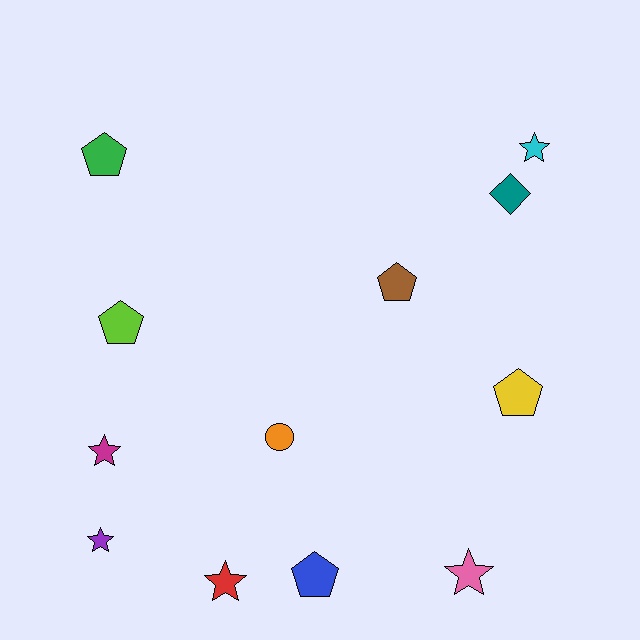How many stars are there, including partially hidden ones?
There are 5 stars.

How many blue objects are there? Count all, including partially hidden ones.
There is 1 blue object.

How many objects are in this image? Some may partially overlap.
There are 12 objects.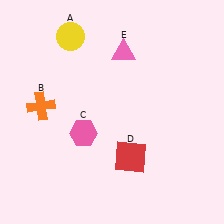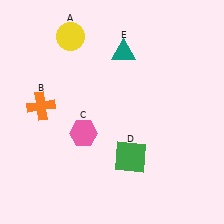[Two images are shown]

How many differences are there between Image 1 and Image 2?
There are 2 differences between the two images.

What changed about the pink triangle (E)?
In Image 1, E is pink. In Image 2, it changed to teal.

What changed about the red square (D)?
In Image 1, D is red. In Image 2, it changed to green.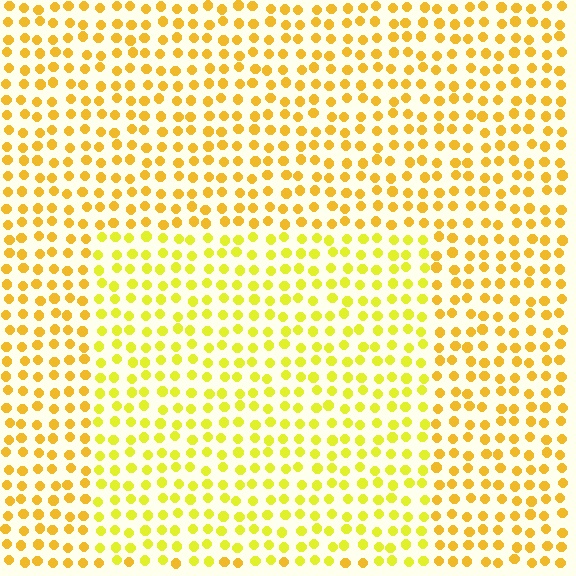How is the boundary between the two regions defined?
The boundary is defined purely by a slight shift in hue (about 21 degrees). Spacing, size, and orientation are identical on both sides.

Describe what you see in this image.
The image is filled with small yellow elements in a uniform arrangement. A rectangle-shaped region is visible where the elements are tinted to a slightly different hue, forming a subtle color boundary.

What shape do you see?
I see a rectangle.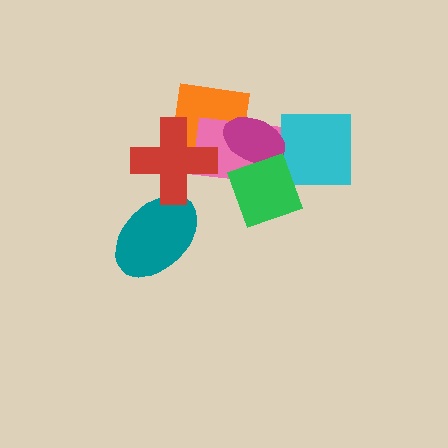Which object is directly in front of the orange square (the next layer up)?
The pink rectangle is directly in front of the orange square.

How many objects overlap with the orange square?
3 objects overlap with the orange square.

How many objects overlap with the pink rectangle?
5 objects overlap with the pink rectangle.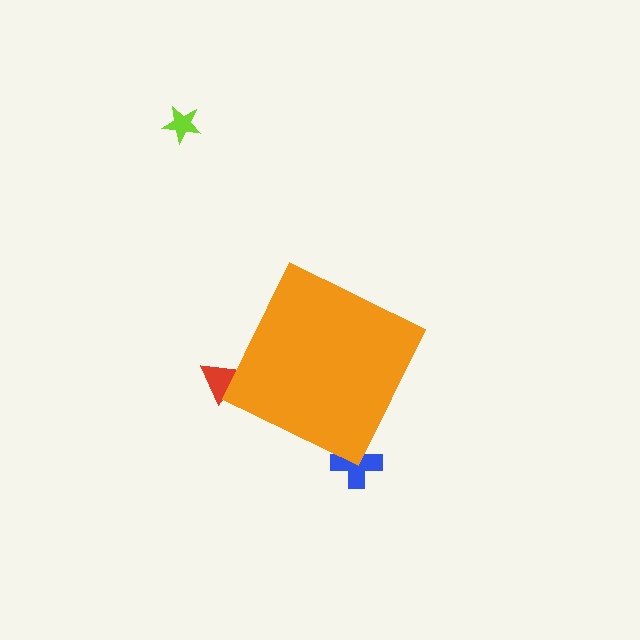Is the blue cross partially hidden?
Yes, the blue cross is partially hidden behind the orange diamond.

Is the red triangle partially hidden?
Yes, the red triangle is partially hidden behind the orange diamond.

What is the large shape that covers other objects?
An orange diamond.